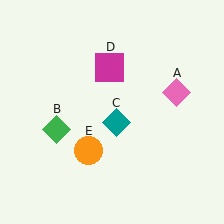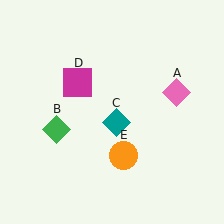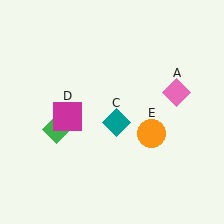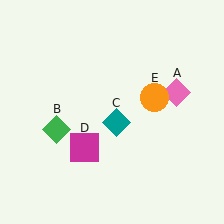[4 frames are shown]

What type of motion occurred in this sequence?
The magenta square (object D), orange circle (object E) rotated counterclockwise around the center of the scene.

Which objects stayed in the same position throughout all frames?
Pink diamond (object A) and green diamond (object B) and teal diamond (object C) remained stationary.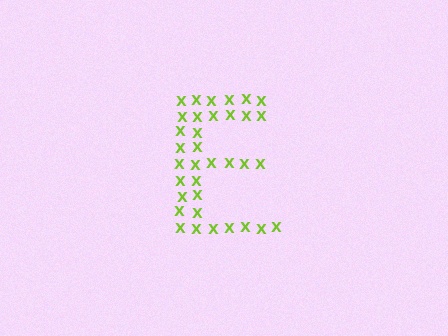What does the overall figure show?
The overall figure shows the letter E.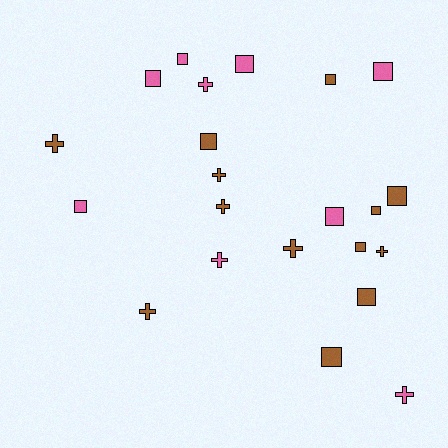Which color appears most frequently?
Brown, with 13 objects.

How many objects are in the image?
There are 22 objects.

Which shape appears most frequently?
Square, with 13 objects.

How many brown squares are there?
There are 7 brown squares.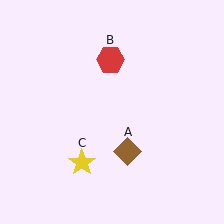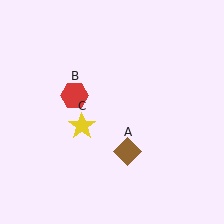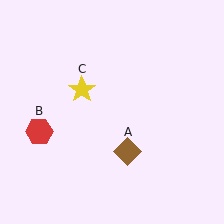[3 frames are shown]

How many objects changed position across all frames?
2 objects changed position: red hexagon (object B), yellow star (object C).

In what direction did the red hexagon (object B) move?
The red hexagon (object B) moved down and to the left.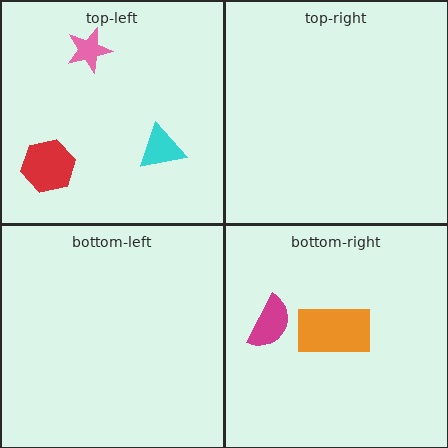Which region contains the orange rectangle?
The bottom-right region.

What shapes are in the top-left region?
The red hexagon, the cyan triangle, the pink star.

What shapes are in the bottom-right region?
The orange rectangle, the magenta semicircle.